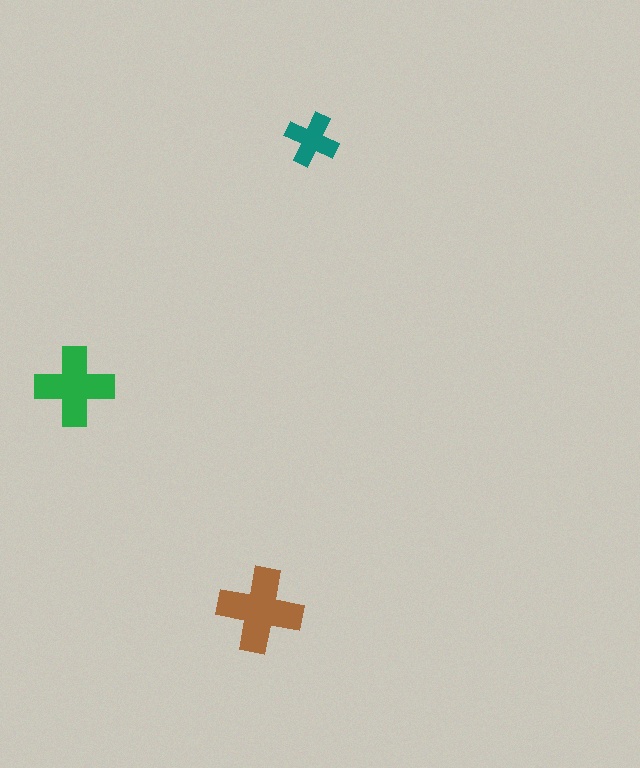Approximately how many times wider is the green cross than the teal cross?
About 1.5 times wider.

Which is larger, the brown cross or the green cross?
The brown one.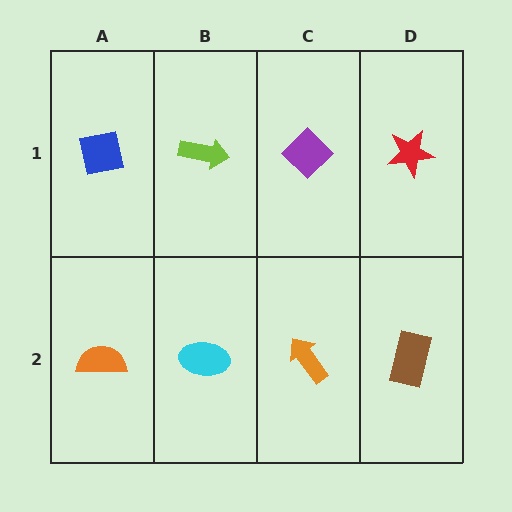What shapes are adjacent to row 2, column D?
A red star (row 1, column D), an orange arrow (row 2, column C).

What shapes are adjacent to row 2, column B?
A lime arrow (row 1, column B), an orange semicircle (row 2, column A), an orange arrow (row 2, column C).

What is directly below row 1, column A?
An orange semicircle.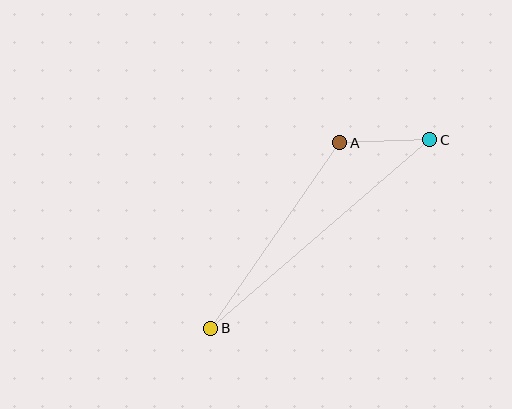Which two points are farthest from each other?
Points B and C are farthest from each other.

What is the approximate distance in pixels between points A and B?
The distance between A and B is approximately 226 pixels.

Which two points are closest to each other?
Points A and C are closest to each other.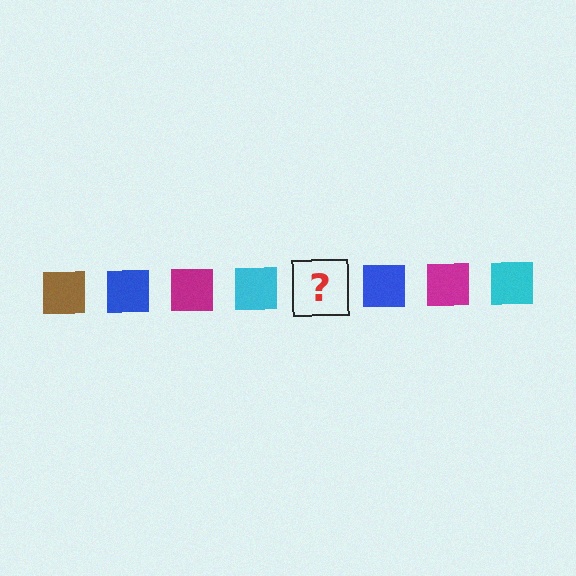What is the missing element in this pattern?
The missing element is a brown square.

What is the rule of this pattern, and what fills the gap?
The rule is that the pattern cycles through brown, blue, magenta, cyan squares. The gap should be filled with a brown square.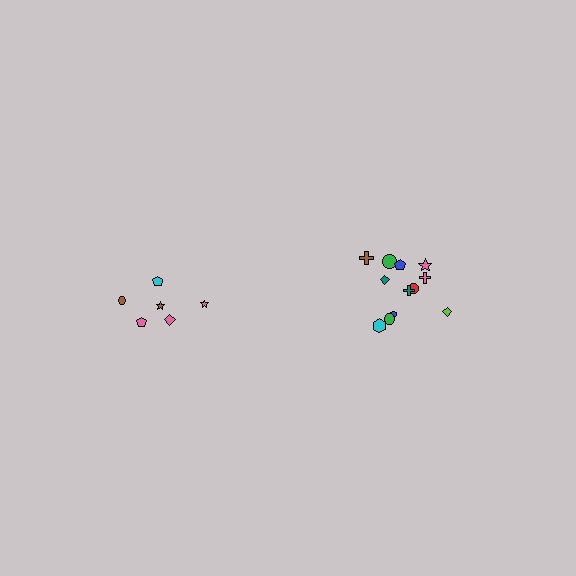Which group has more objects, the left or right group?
The right group.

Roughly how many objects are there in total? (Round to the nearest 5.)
Roughly 20 objects in total.